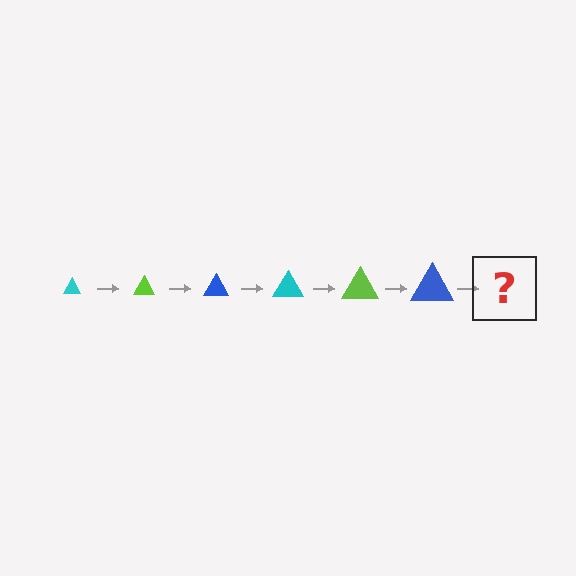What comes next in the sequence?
The next element should be a cyan triangle, larger than the previous one.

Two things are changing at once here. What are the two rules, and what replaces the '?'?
The two rules are that the triangle grows larger each step and the color cycles through cyan, lime, and blue. The '?' should be a cyan triangle, larger than the previous one.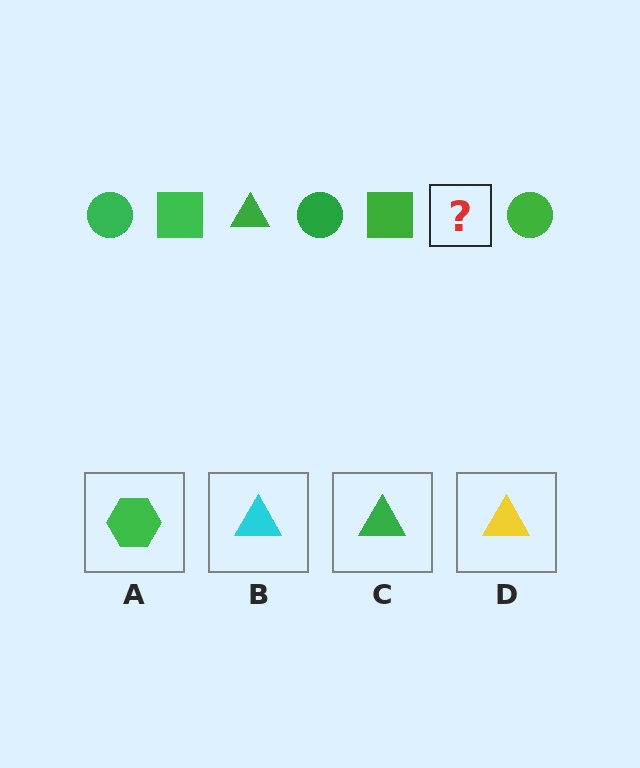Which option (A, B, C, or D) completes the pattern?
C.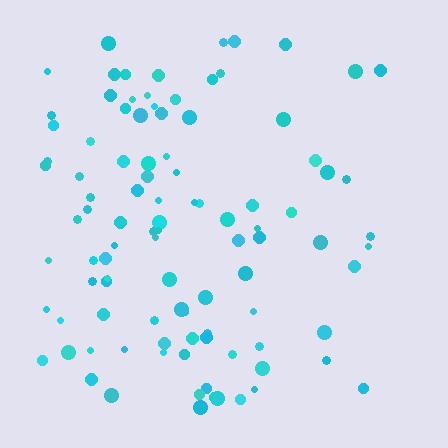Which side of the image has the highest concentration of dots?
The left.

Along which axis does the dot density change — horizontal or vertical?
Horizontal.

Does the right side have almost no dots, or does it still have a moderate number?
Still a moderate number, just noticeably fewer than the left.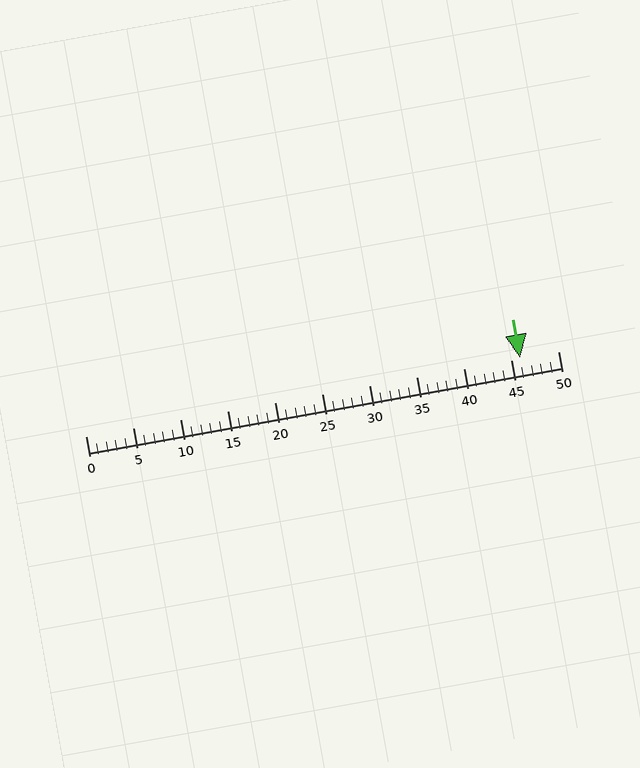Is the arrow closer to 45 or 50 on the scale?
The arrow is closer to 45.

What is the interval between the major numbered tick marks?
The major tick marks are spaced 5 units apart.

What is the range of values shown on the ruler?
The ruler shows values from 0 to 50.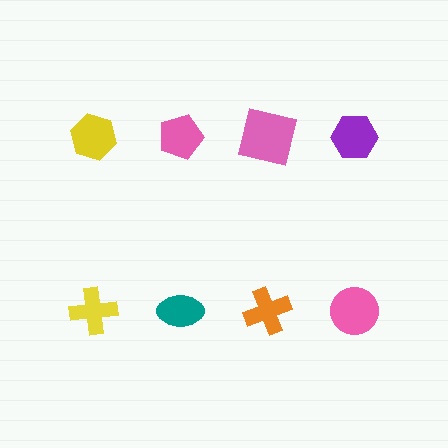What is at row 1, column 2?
A pink pentagon.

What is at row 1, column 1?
A yellow hexagon.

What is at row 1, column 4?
A purple hexagon.